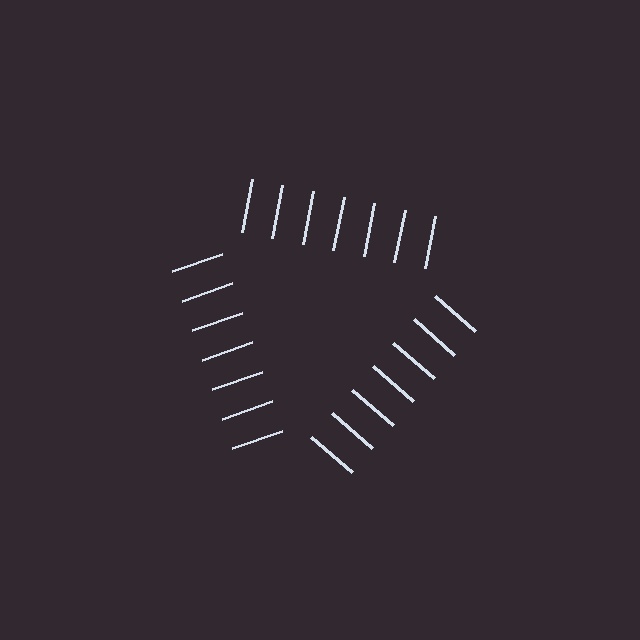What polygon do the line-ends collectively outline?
An illusory triangle — the line segments terminate on its edges but no continuous stroke is drawn.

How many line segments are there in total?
21 — 7 along each of the 3 edges.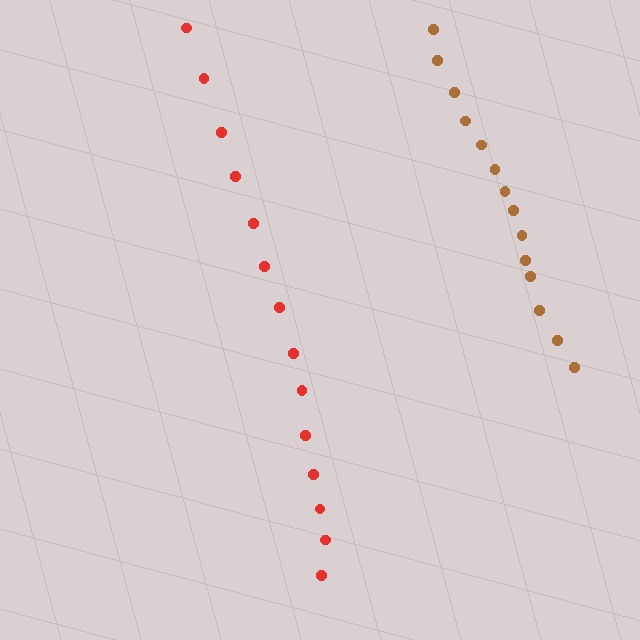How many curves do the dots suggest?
There are 2 distinct paths.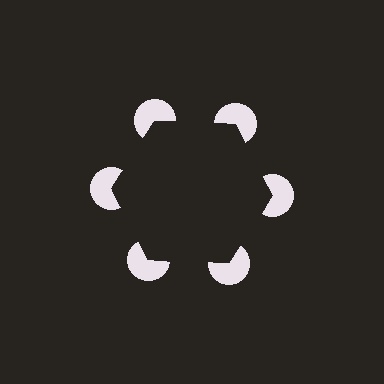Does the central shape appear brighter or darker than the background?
It typically appears slightly darker than the background, even though no actual brightness change is drawn.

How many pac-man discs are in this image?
There are 6 — one at each vertex of the illusory hexagon.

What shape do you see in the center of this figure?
An illusory hexagon — its edges are inferred from the aligned wedge cuts in the pac-man discs, not physically drawn.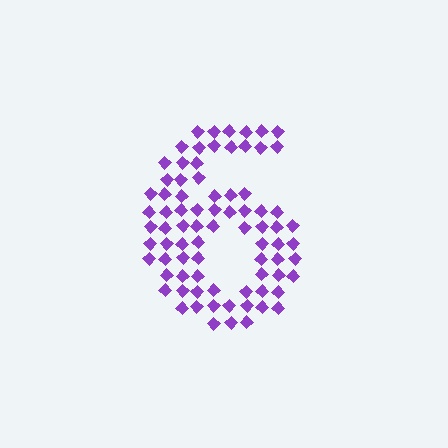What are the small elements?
The small elements are diamonds.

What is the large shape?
The large shape is the digit 6.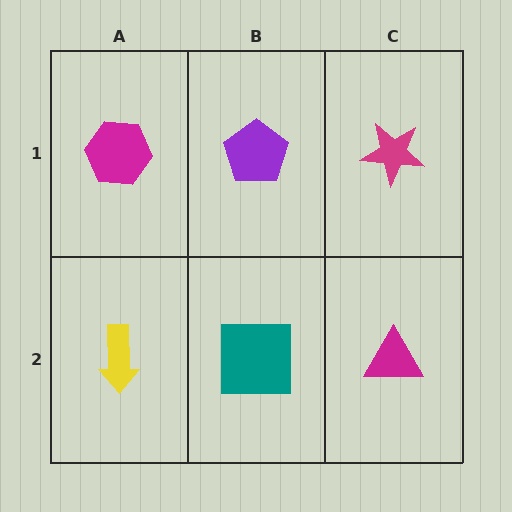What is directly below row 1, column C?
A magenta triangle.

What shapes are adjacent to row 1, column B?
A teal square (row 2, column B), a magenta hexagon (row 1, column A), a magenta star (row 1, column C).